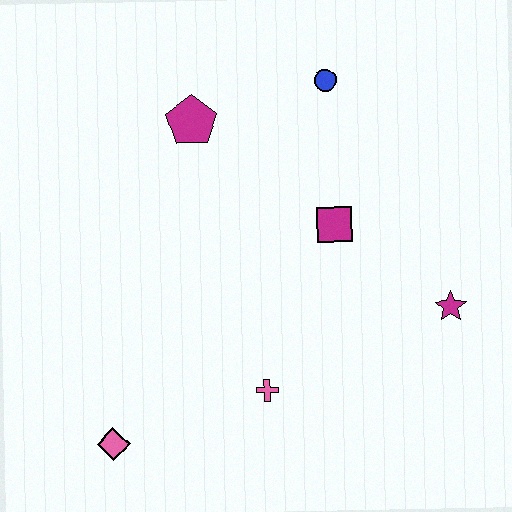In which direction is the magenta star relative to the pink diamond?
The magenta star is to the right of the pink diamond.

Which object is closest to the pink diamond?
The pink cross is closest to the pink diamond.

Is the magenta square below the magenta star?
No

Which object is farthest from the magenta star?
The pink diamond is farthest from the magenta star.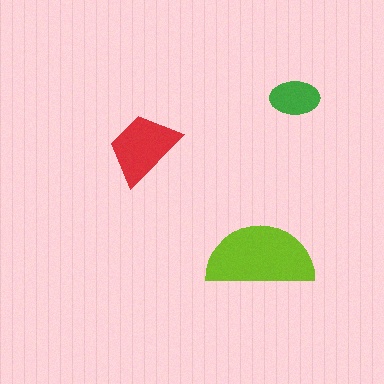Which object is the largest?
The lime semicircle.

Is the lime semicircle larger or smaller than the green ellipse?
Larger.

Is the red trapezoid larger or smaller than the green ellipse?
Larger.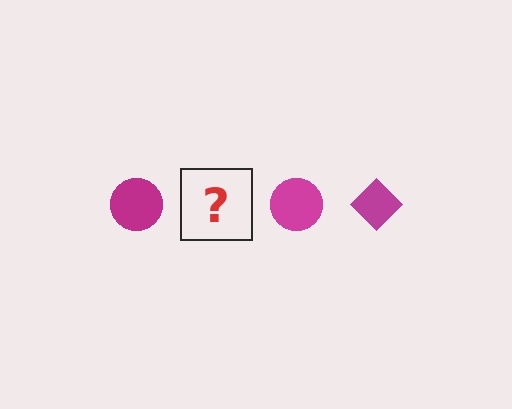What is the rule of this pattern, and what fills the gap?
The rule is that the pattern cycles through circle, diamond shapes in magenta. The gap should be filled with a magenta diamond.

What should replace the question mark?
The question mark should be replaced with a magenta diamond.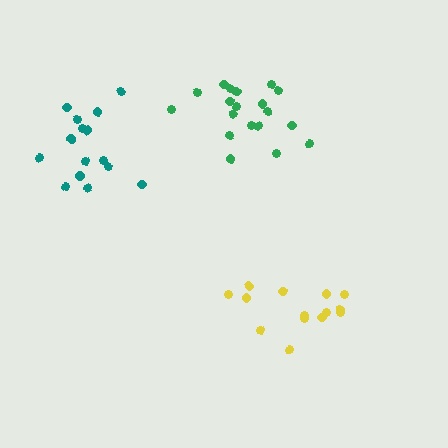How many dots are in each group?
Group 1: 15 dots, Group 2: 19 dots, Group 3: 14 dots (48 total).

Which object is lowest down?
The yellow cluster is bottommost.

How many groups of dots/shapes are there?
There are 3 groups.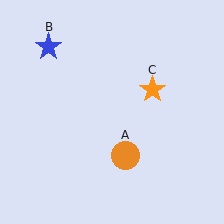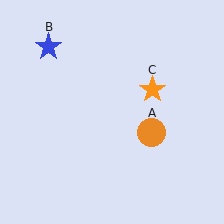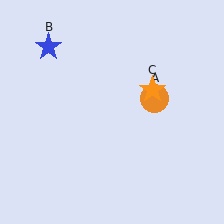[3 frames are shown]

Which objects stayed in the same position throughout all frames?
Blue star (object B) and orange star (object C) remained stationary.